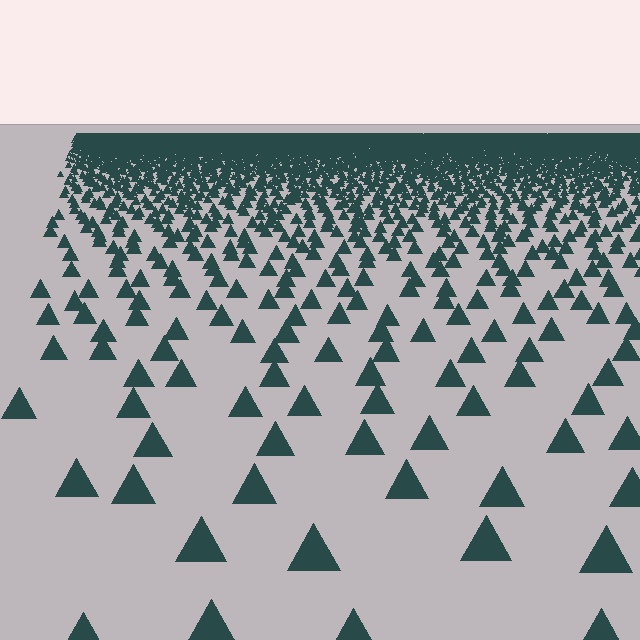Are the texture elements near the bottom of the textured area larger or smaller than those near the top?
Larger. Near the bottom, elements are closer to the viewer and appear at a bigger on-screen size.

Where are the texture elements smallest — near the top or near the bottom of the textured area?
Near the top.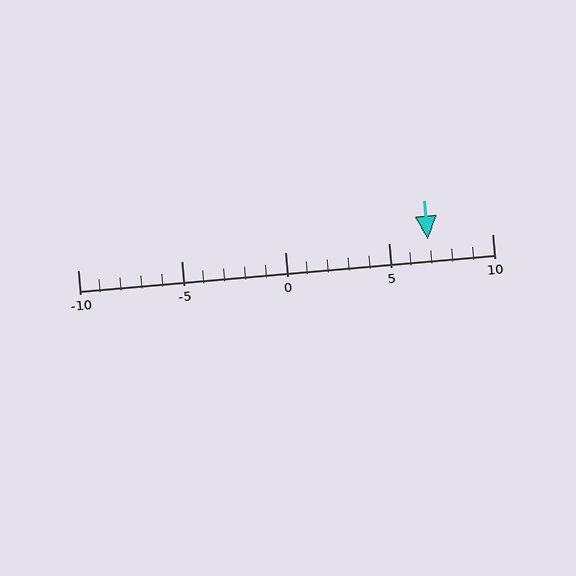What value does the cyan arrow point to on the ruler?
The cyan arrow points to approximately 7.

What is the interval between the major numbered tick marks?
The major tick marks are spaced 5 units apart.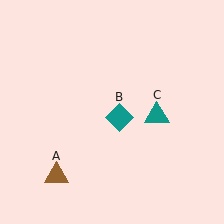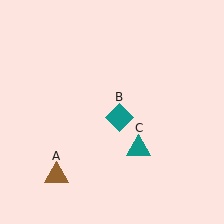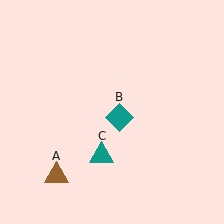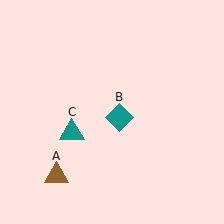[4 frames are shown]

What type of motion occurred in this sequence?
The teal triangle (object C) rotated clockwise around the center of the scene.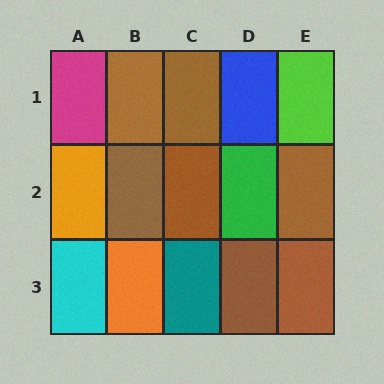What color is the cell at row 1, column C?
Brown.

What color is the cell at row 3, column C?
Teal.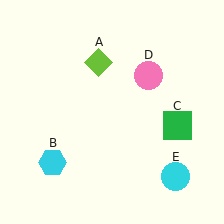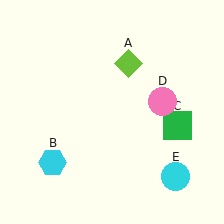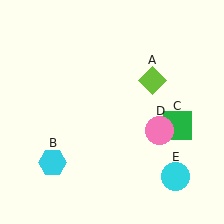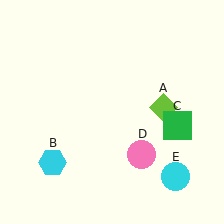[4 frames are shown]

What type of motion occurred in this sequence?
The lime diamond (object A), pink circle (object D) rotated clockwise around the center of the scene.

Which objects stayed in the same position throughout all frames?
Cyan hexagon (object B) and green square (object C) and cyan circle (object E) remained stationary.